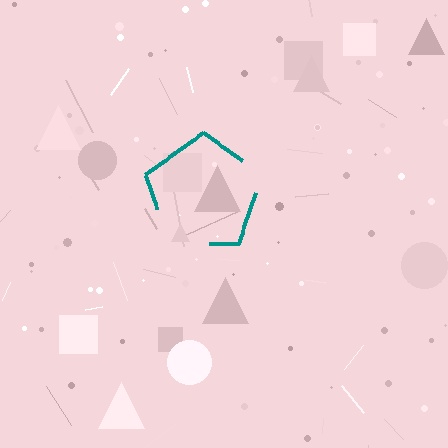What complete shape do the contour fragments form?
The contour fragments form a pentagon.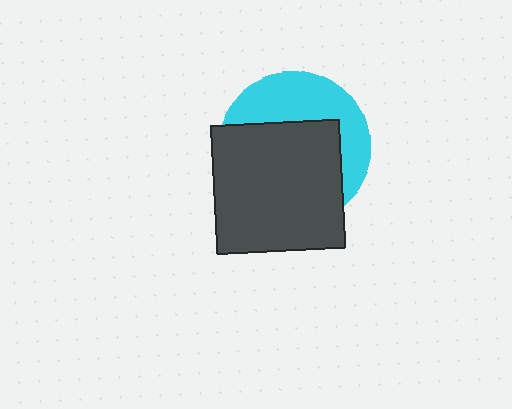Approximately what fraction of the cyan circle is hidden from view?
Roughly 60% of the cyan circle is hidden behind the dark gray square.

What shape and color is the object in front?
The object in front is a dark gray square.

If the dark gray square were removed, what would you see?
You would see the complete cyan circle.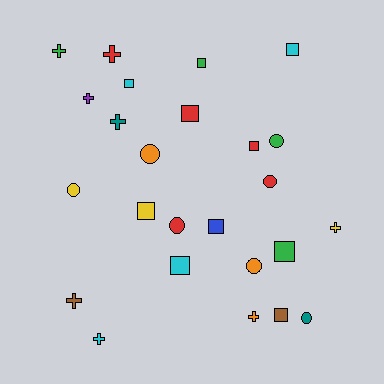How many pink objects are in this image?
There are no pink objects.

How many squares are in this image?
There are 10 squares.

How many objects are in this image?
There are 25 objects.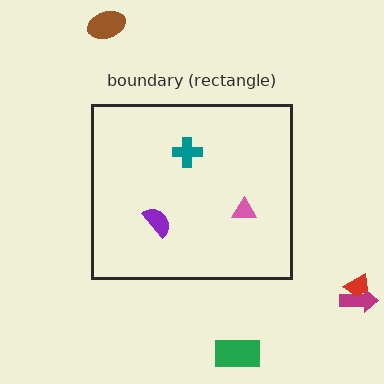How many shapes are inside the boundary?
3 inside, 4 outside.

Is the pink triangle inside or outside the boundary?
Inside.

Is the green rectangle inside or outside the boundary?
Outside.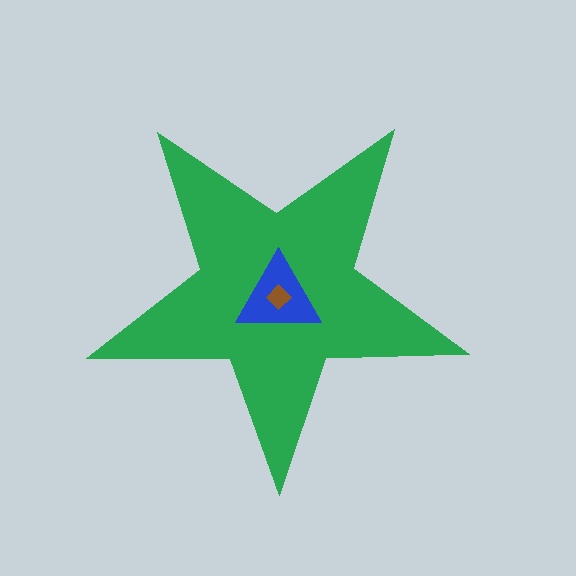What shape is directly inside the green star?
The blue triangle.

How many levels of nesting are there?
3.